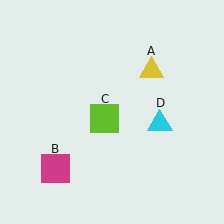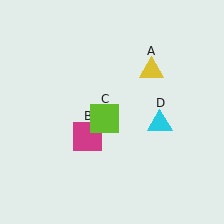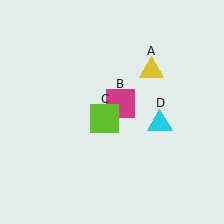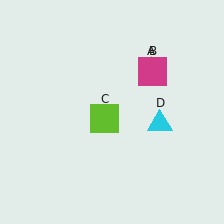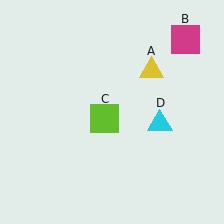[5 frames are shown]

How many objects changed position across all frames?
1 object changed position: magenta square (object B).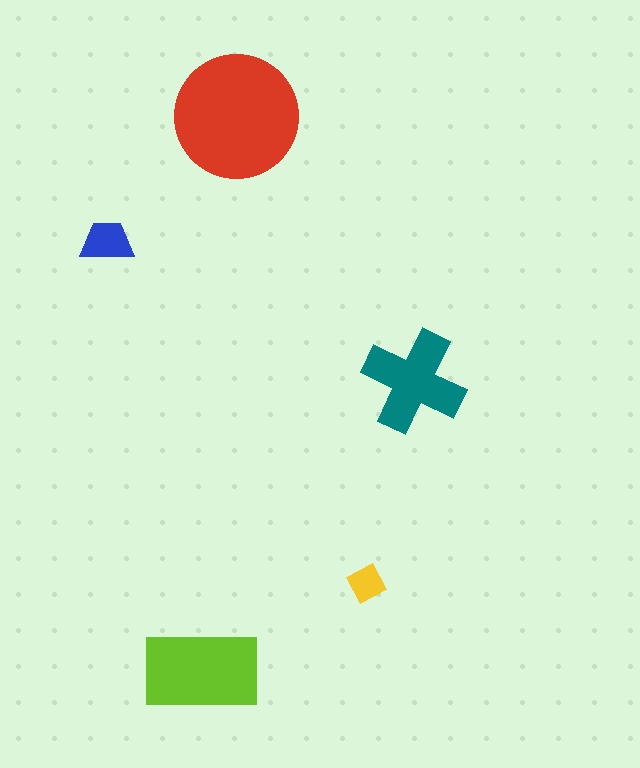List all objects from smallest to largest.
The yellow diamond, the blue trapezoid, the teal cross, the lime rectangle, the red circle.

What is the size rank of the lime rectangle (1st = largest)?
2nd.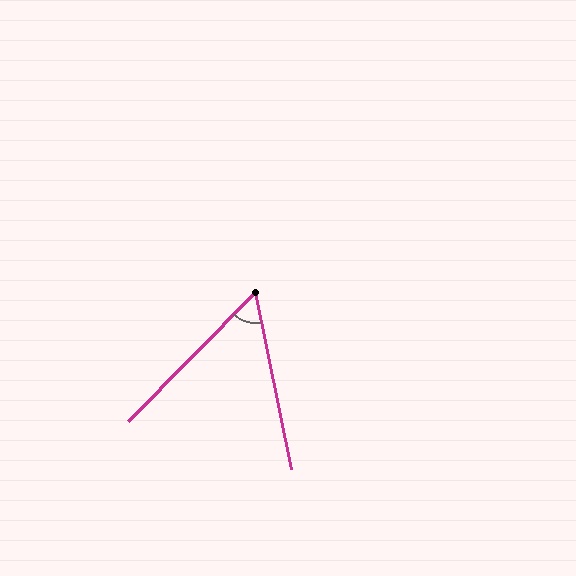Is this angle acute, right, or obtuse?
It is acute.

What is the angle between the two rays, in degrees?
Approximately 56 degrees.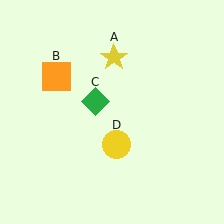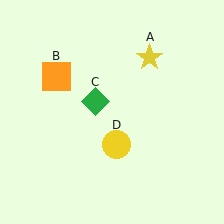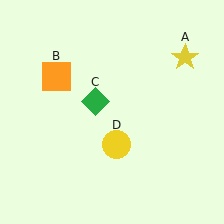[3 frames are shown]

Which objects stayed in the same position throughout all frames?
Orange square (object B) and green diamond (object C) and yellow circle (object D) remained stationary.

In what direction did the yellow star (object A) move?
The yellow star (object A) moved right.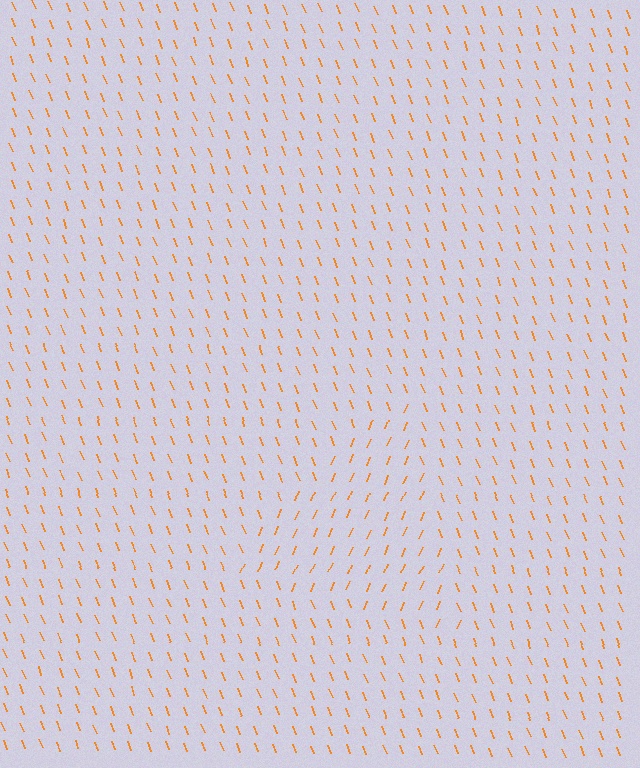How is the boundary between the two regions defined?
The boundary is defined purely by a change in line orientation (approximately 45 degrees difference). All lines are the same color and thickness.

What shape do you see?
I see a triangle.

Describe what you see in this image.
The image is filled with small orange line segments. A triangle region in the image has lines oriented differently from the surrounding lines, creating a visible texture boundary.